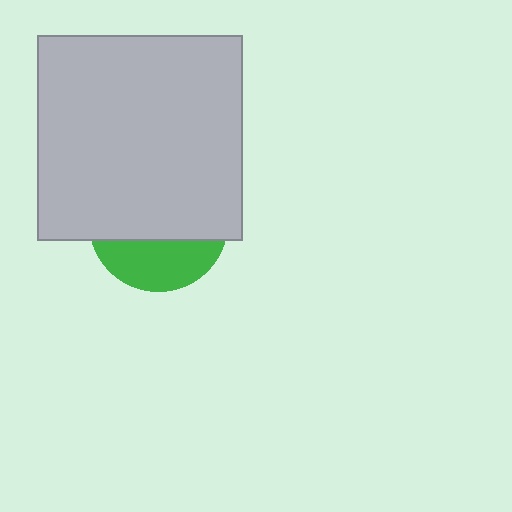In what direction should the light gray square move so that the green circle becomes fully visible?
The light gray square should move up. That is the shortest direction to clear the overlap and leave the green circle fully visible.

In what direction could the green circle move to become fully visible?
The green circle could move down. That would shift it out from behind the light gray square entirely.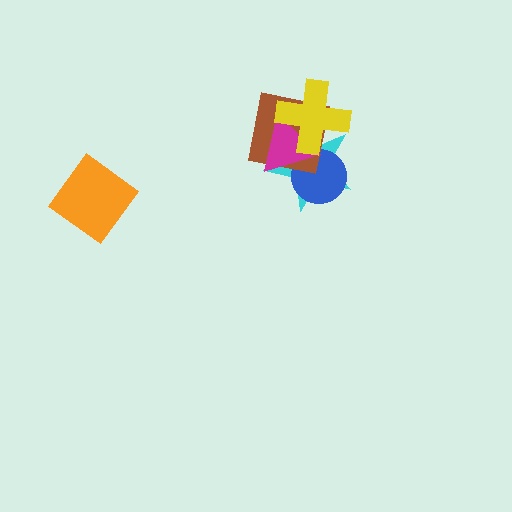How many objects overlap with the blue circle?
3 objects overlap with the blue circle.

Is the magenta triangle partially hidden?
Yes, it is partially covered by another shape.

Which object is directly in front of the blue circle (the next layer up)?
The brown square is directly in front of the blue circle.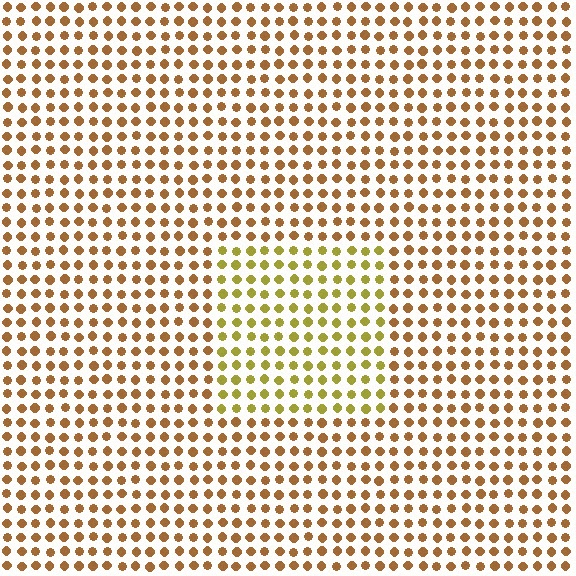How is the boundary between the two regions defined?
The boundary is defined purely by a slight shift in hue (about 32 degrees). Spacing, size, and orientation are identical on both sides.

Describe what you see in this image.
The image is filled with small brown elements in a uniform arrangement. A rectangle-shaped region is visible where the elements are tinted to a slightly different hue, forming a subtle color boundary.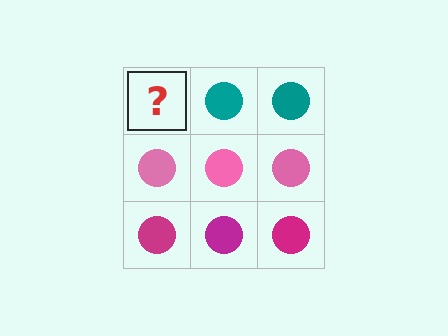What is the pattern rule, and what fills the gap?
The rule is that each row has a consistent color. The gap should be filled with a teal circle.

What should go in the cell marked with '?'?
The missing cell should contain a teal circle.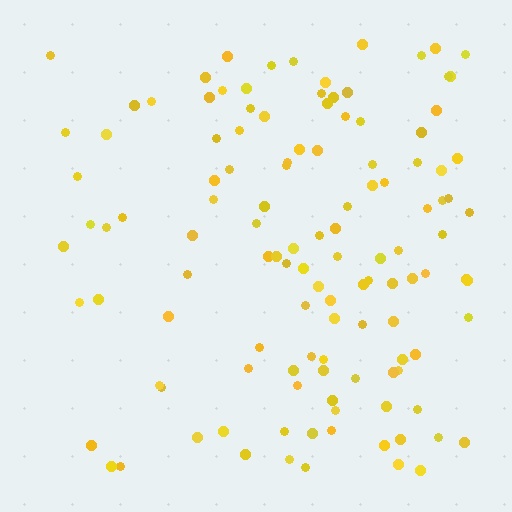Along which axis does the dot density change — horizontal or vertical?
Horizontal.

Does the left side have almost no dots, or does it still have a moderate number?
Still a moderate number, just noticeably fewer than the right.